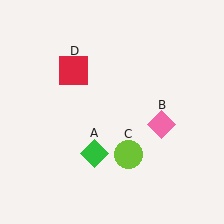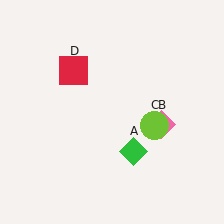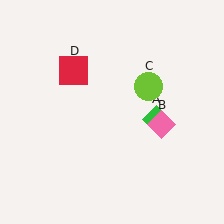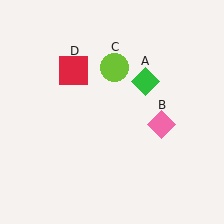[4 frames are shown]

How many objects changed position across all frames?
2 objects changed position: green diamond (object A), lime circle (object C).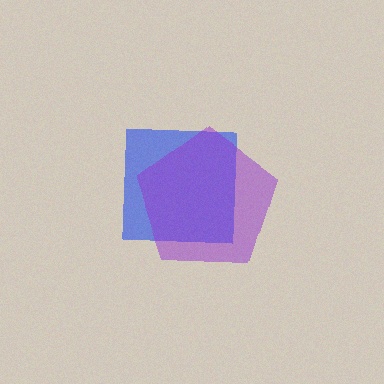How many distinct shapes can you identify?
There are 2 distinct shapes: a blue square, a purple pentagon.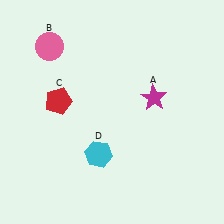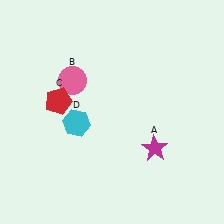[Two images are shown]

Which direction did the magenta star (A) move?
The magenta star (A) moved down.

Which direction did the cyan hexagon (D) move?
The cyan hexagon (D) moved up.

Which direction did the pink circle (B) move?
The pink circle (B) moved down.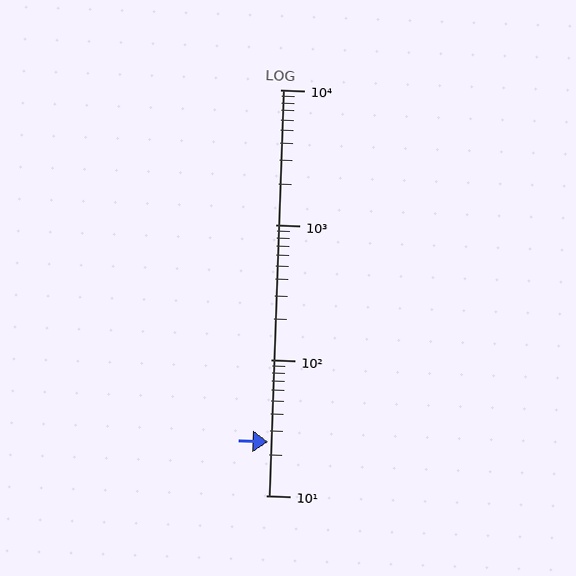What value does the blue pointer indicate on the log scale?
The pointer indicates approximately 25.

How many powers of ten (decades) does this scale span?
The scale spans 3 decades, from 10 to 10000.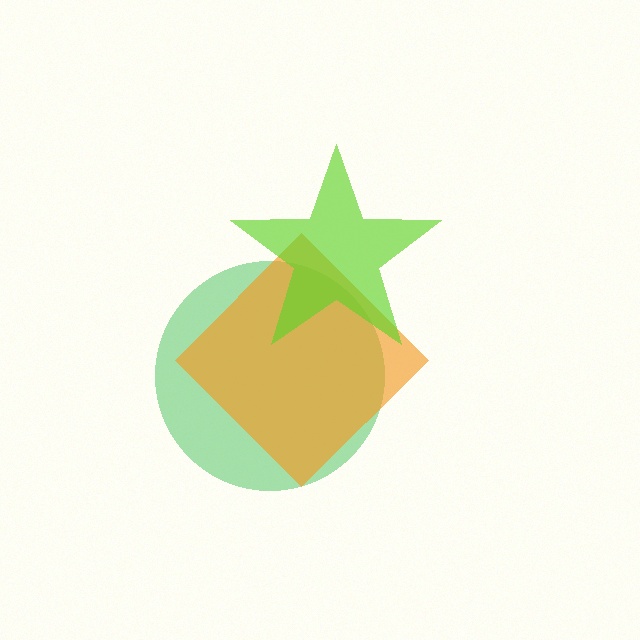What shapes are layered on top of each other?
The layered shapes are: a green circle, an orange diamond, a lime star.